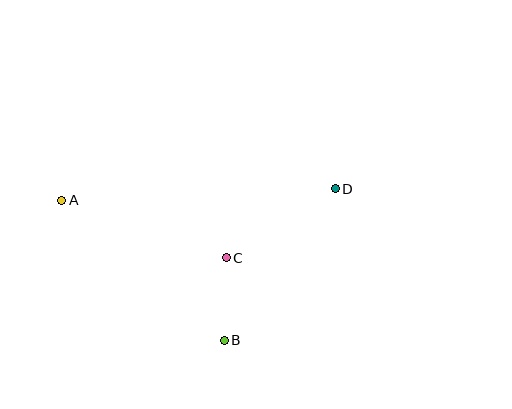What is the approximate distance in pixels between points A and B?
The distance between A and B is approximately 214 pixels.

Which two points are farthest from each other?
Points A and D are farthest from each other.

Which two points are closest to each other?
Points B and C are closest to each other.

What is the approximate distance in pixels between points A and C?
The distance between A and C is approximately 174 pixels.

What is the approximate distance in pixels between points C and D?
The distance between C and D is approximately 129 pixels.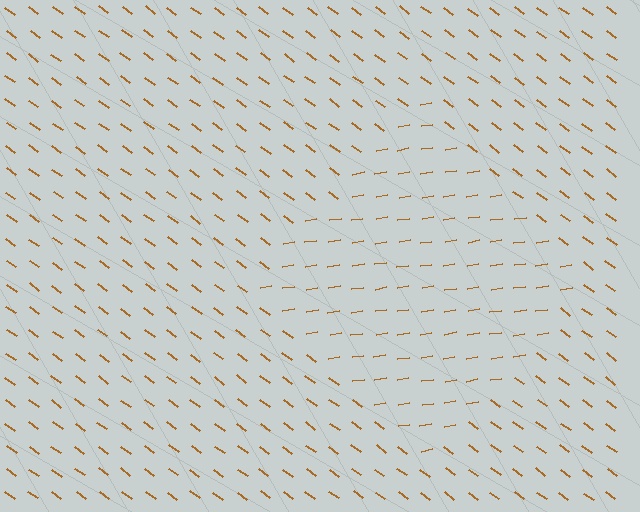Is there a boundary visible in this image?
Yes, there is a texture boundary formed by a change in line orientation.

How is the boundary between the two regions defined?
The boundary is defined purely by a change in line orientation (approximately 45 degrees difference). All lines are the same color and thickness.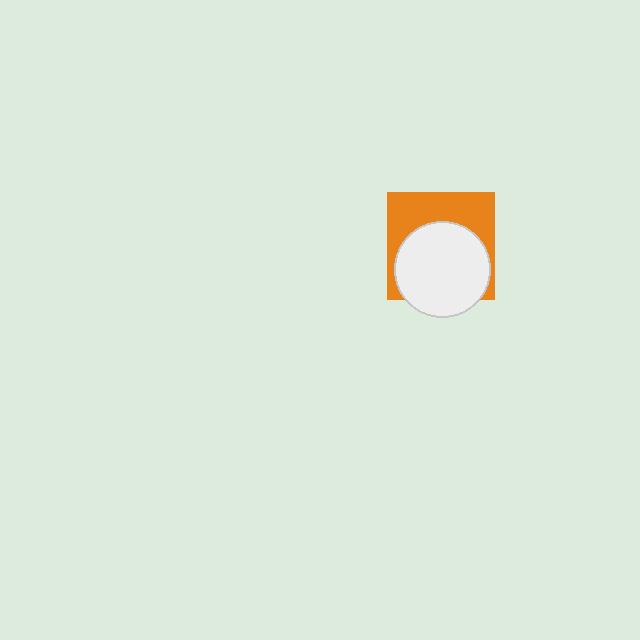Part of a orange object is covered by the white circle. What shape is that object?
It is a square.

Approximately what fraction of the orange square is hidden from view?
Roughly 55% of the orange square is hidden behind the white circle.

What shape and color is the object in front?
The object in front is a white circle.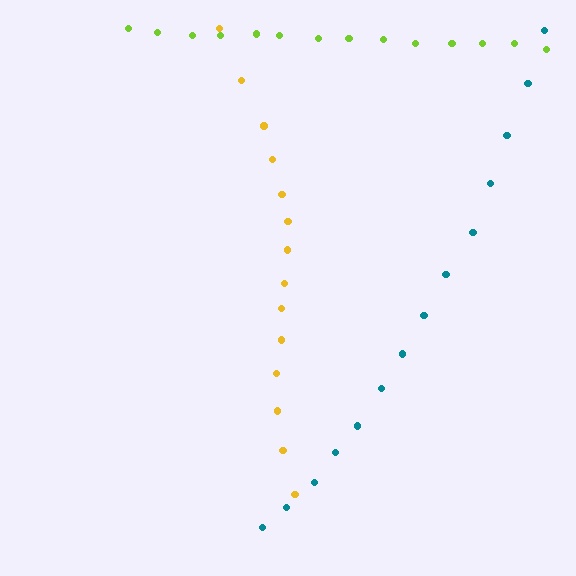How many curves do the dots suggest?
There are 3 distinct paths.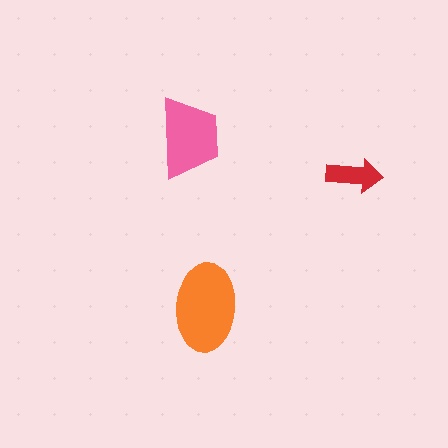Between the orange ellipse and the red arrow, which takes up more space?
The orange ellipse.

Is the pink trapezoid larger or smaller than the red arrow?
Larger.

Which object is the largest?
The orange ellipse.